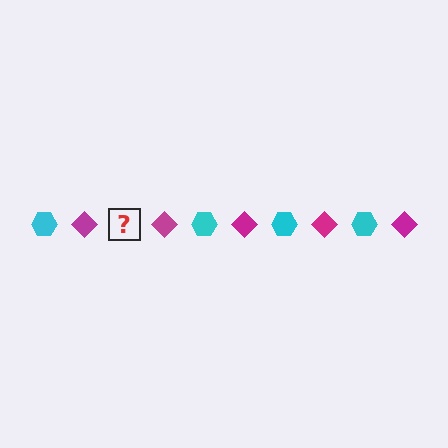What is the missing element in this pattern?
The missing element is a cyan hexagon.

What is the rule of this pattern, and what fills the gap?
The rule is that the pattern alternates between cyan hexagon and magenta diamond. The gap should be filled with a cyan hexagon.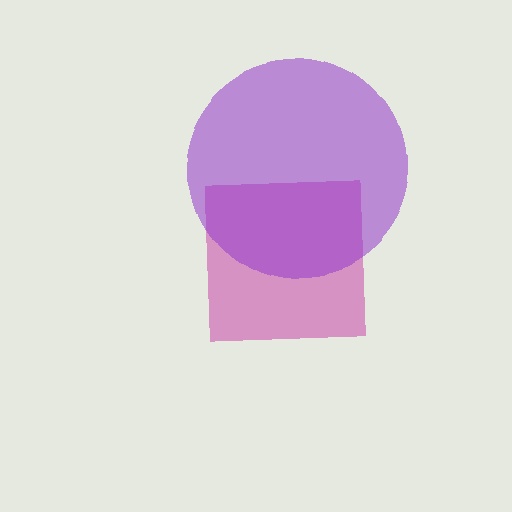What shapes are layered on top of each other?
The layered shapes are: a magenta square, a purple circle.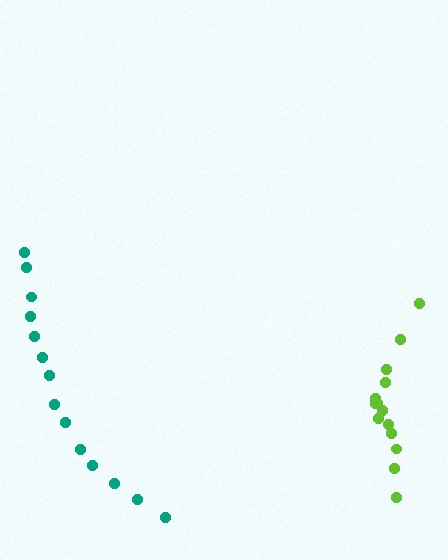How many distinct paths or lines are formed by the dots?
There are 2 distinct paths.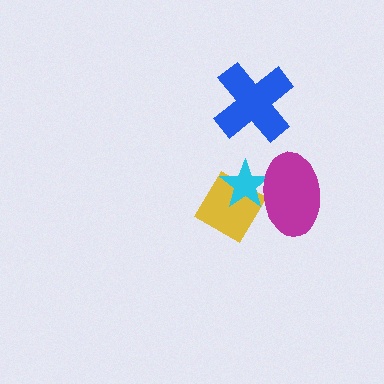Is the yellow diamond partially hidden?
Yes, it is partially covered by another shape.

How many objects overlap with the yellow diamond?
2 objects overlap with the yellow diamond.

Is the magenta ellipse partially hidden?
No, no other shape covers it.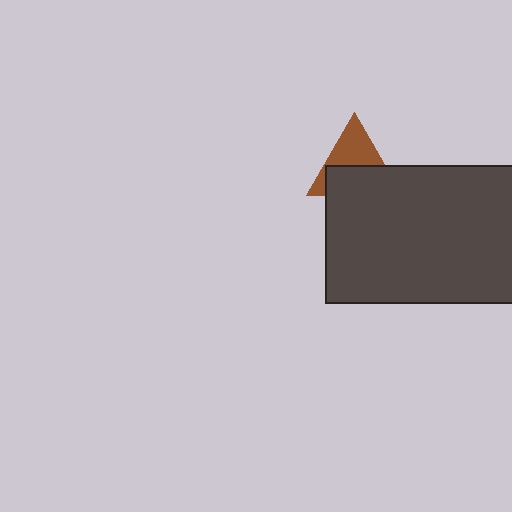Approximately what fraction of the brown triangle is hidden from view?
Roughly 51% of the brown triangle is hidden behind the dark gray rectangle.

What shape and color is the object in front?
The object in front is a dark gray rectangle.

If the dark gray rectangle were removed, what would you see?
You would see the complete brown triangle.